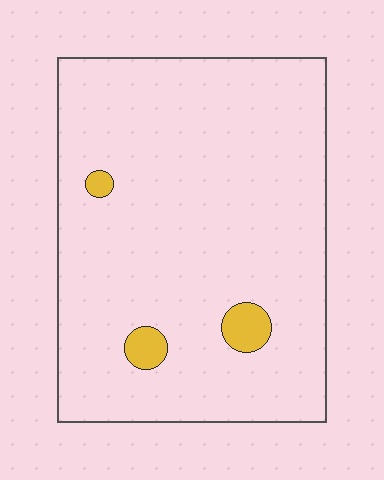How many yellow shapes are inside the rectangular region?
3.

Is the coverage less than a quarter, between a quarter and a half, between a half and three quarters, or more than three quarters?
Less than a quarter.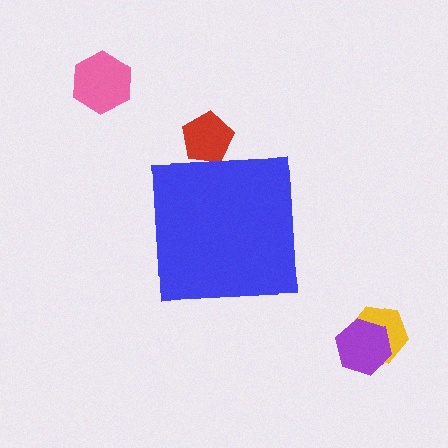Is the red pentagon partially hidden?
Yes, the red pentagon is partially hidden behind the blue square.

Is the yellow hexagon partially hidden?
No, the yellow hexagon is fully visible.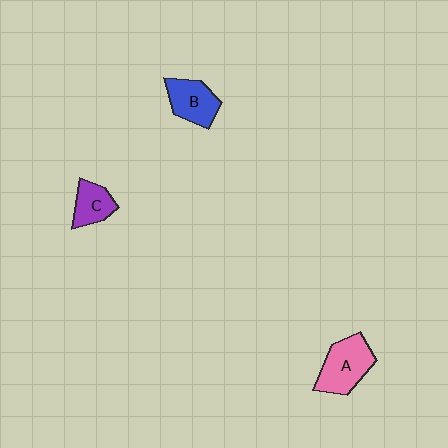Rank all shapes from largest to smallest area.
From largest to smallest: A (pink), B (blue), C (purple).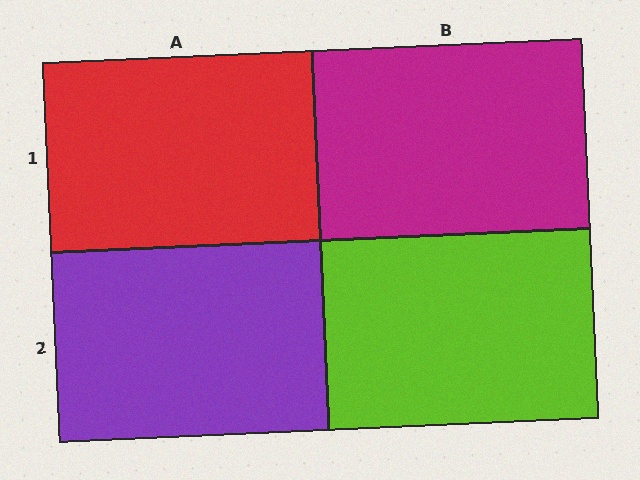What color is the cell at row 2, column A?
Purple.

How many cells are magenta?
1 cell is magenta.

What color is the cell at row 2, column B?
Lime.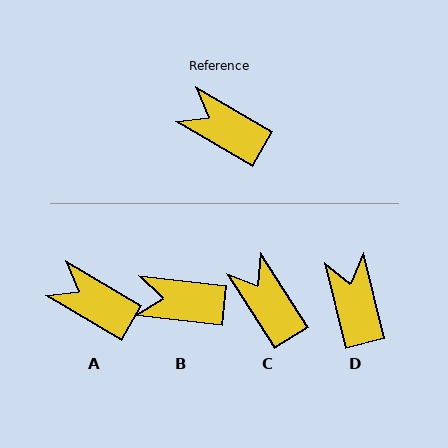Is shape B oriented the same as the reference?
No, it is off by about 24 degrees.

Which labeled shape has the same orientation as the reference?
A.